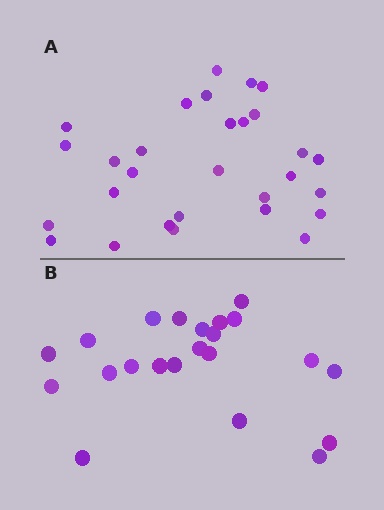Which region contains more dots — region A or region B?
Region A (the top region) has more dots.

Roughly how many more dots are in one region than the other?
Region A has roughly 8 or so more dots than region B.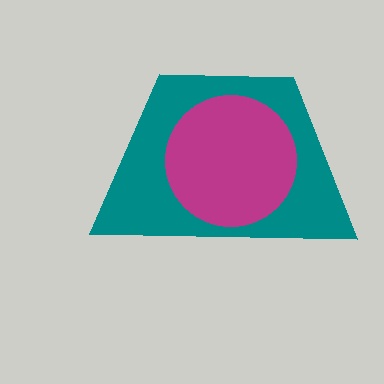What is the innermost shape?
The magenta circle.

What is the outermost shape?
The teal trapezoid.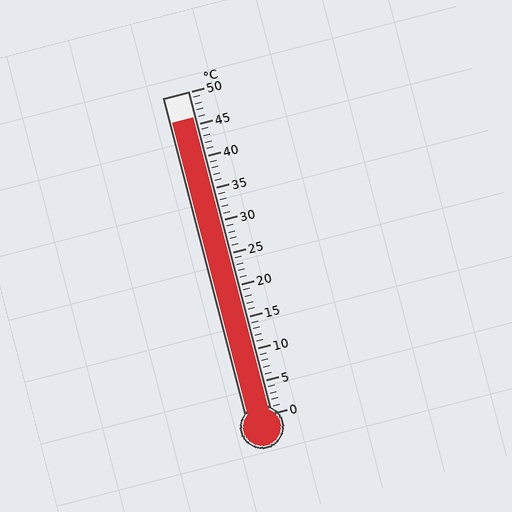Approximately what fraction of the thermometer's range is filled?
The thermometer is filled to approximately 90% of its range.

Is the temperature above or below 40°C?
The temperature is above 40°C.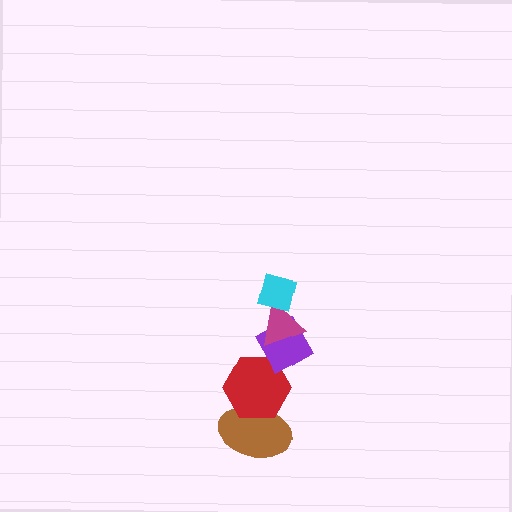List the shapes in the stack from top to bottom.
From top to bottom: the cyan square, the magenta triangle, the purple diamond, the red hexagon, the brown ellipse.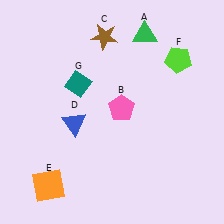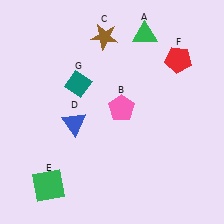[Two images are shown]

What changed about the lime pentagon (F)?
In Image 1, F is lime. In Image 2, it changed to red.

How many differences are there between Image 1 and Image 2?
There are 2 differences between the two images.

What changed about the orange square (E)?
In Image 1, E is orange. In Image 2, it changed to green.